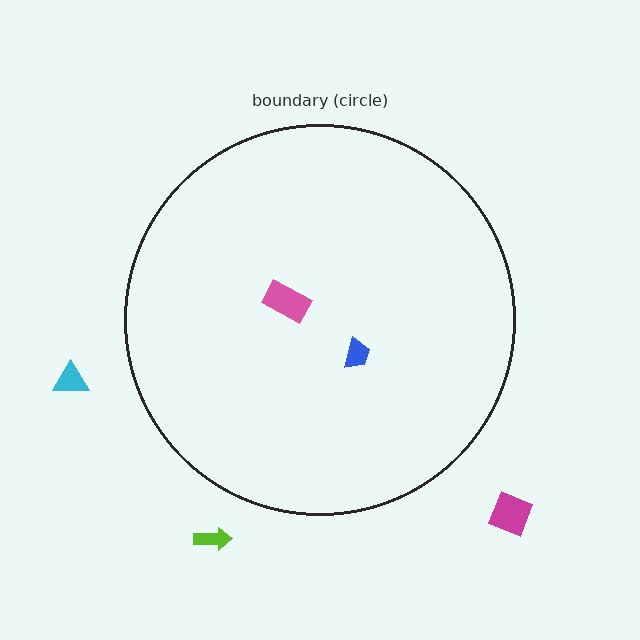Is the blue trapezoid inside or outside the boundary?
Inside.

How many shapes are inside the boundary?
2 inside, 3 outside.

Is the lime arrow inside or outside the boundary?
Outside.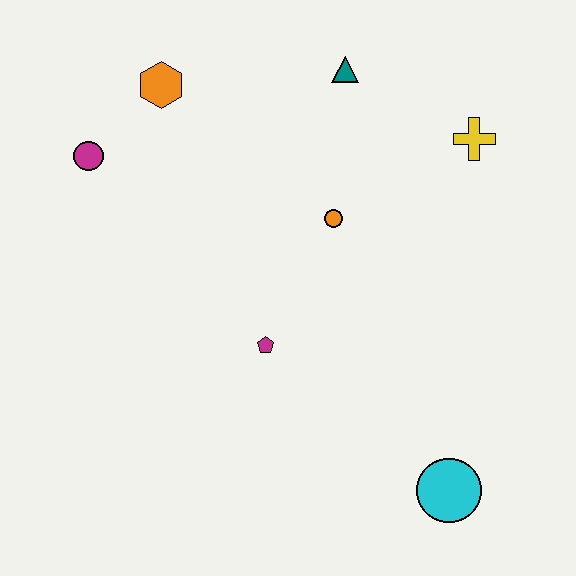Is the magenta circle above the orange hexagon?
No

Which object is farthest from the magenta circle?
The cyan circle is farthest from the magenta circle.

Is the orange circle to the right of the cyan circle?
No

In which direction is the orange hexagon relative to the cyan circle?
The orange hexagon is above the cyan circle.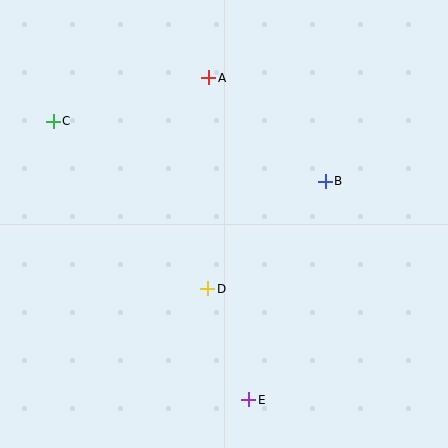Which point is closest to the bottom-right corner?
Point E is closest to the bottom-right corner.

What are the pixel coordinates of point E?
Point E is at (249, 400).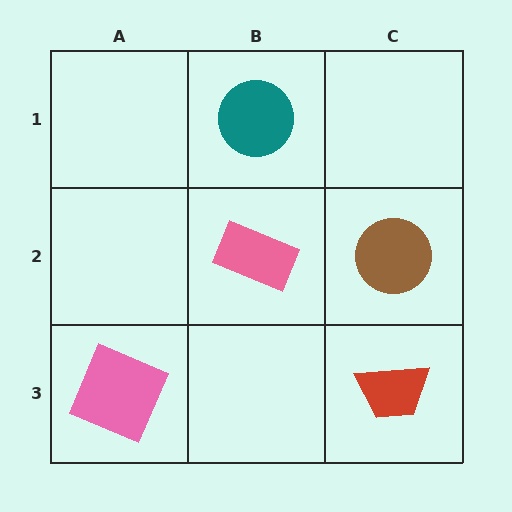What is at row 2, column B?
A pink rectangle.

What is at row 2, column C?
A brown circle.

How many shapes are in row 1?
1 shape.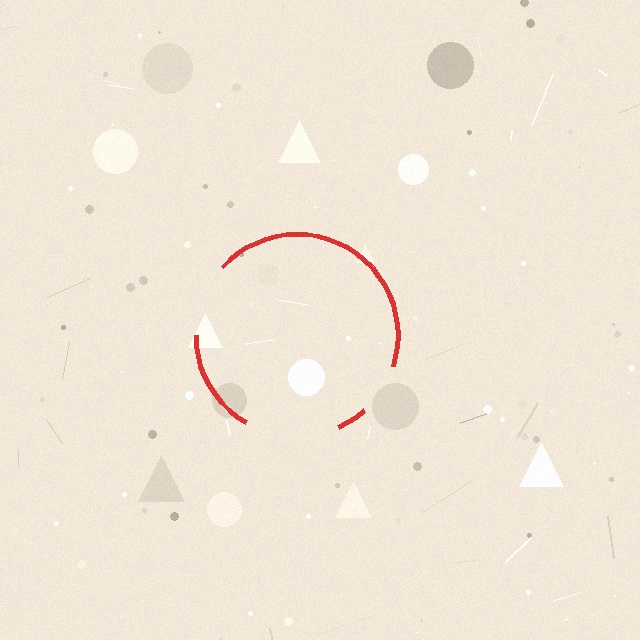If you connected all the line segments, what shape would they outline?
They would outline a circle.